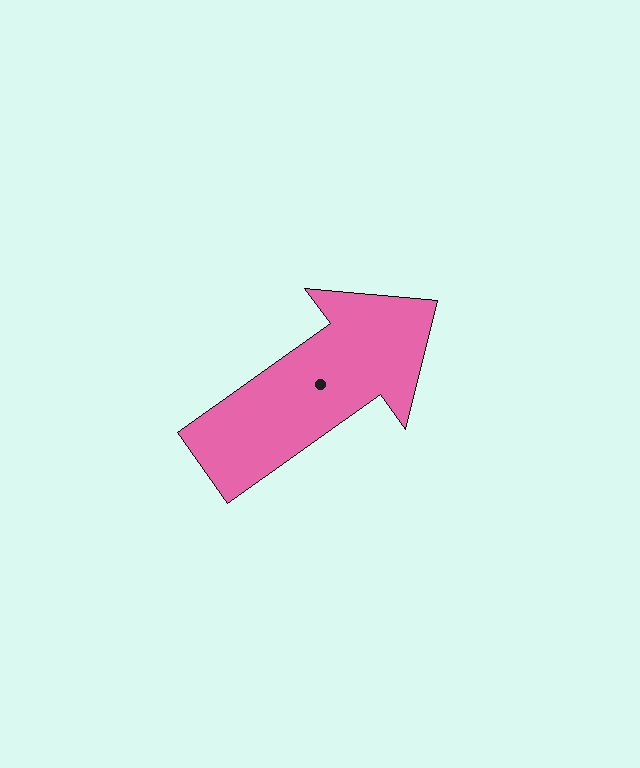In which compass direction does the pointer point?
Northeast.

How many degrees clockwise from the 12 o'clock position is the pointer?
Approximately 55 degrees.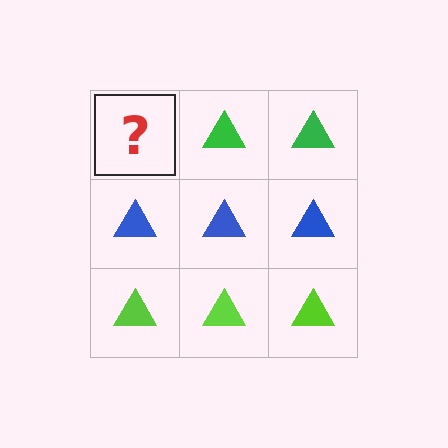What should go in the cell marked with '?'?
The missing cell should contain a green triangle.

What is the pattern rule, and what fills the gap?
The rule is that each row has a consistent color. The gap should be filled with a green triangle.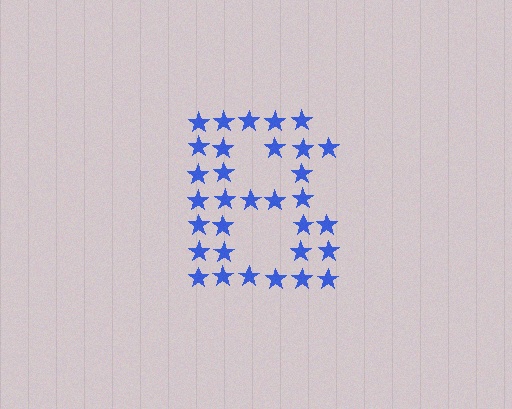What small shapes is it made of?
It is made of small stars.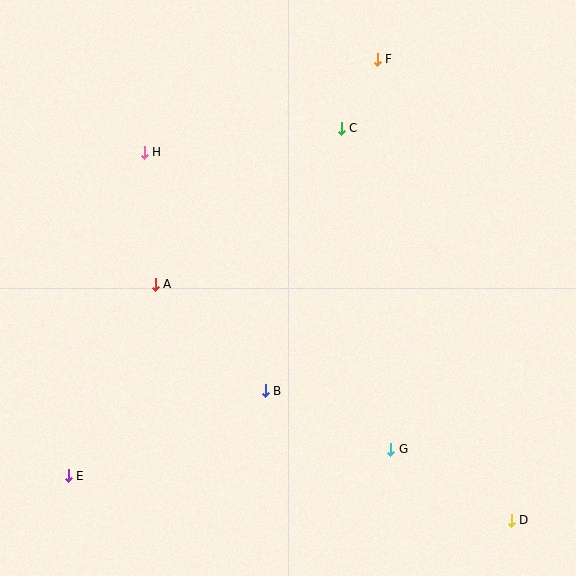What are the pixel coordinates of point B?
Point B is at (265, 391).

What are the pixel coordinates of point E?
Point E is at (68, 476).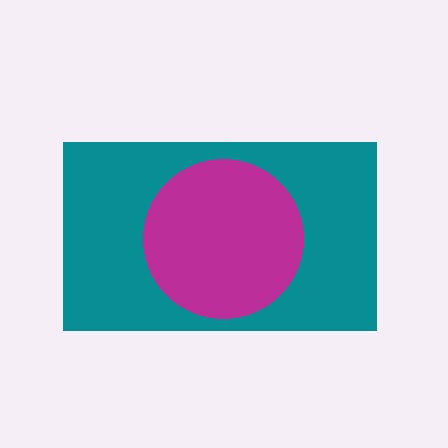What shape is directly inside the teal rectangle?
The magenta circle.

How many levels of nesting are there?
2.